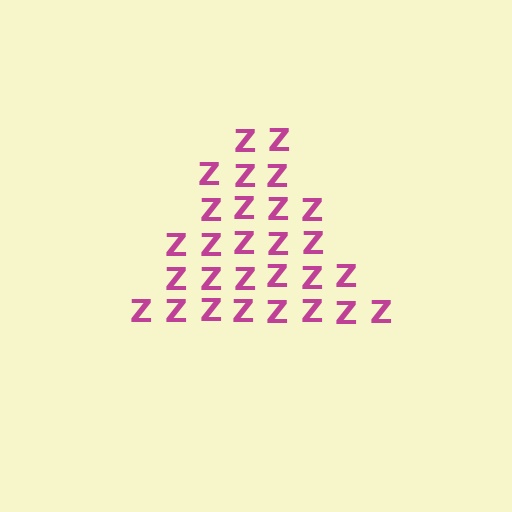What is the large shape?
The large shape is a triangle.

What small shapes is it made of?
It is made of small letter Z's.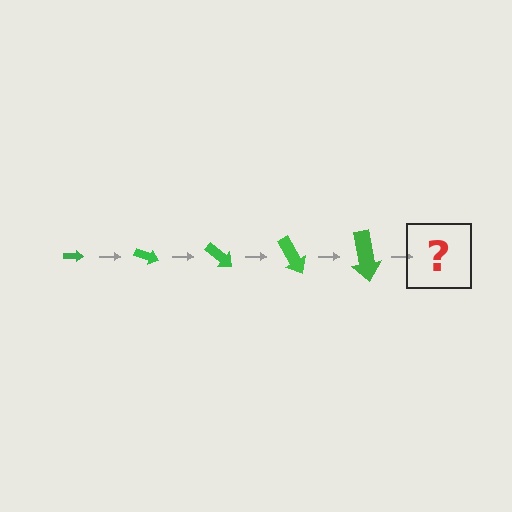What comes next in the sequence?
The next element should be an arrow, larger than the previous one and rotated 100 degrees from the start.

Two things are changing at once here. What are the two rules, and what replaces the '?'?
The two rules are that the arrow grows larger each step and it rotates 20 degrees each step. The '?' should be an arrow, larger than the previous one and rotated 100 degrees from the start.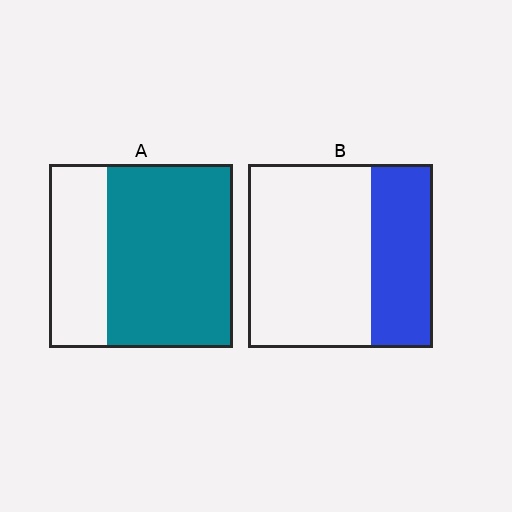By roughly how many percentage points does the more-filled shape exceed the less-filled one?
By roughly 35 percentage points (A over B).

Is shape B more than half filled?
No.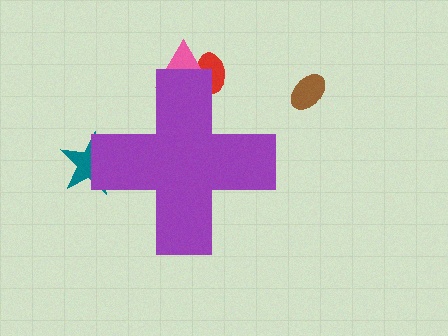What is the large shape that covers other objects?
A purple cross.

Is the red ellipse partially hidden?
Yes, the red ellipse is partially hidden behind the purple cross.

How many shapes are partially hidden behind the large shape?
3 shapes are partially hidden.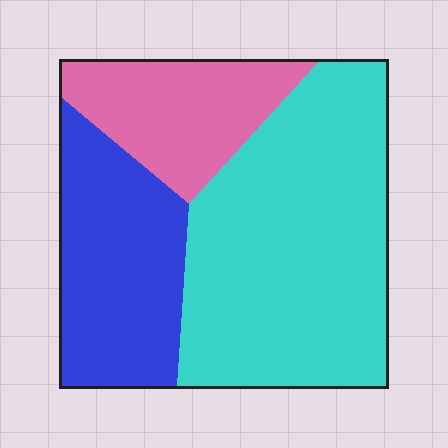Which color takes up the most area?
Cyan, at roughly 55%.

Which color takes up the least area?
Pink, at roughly 20%.